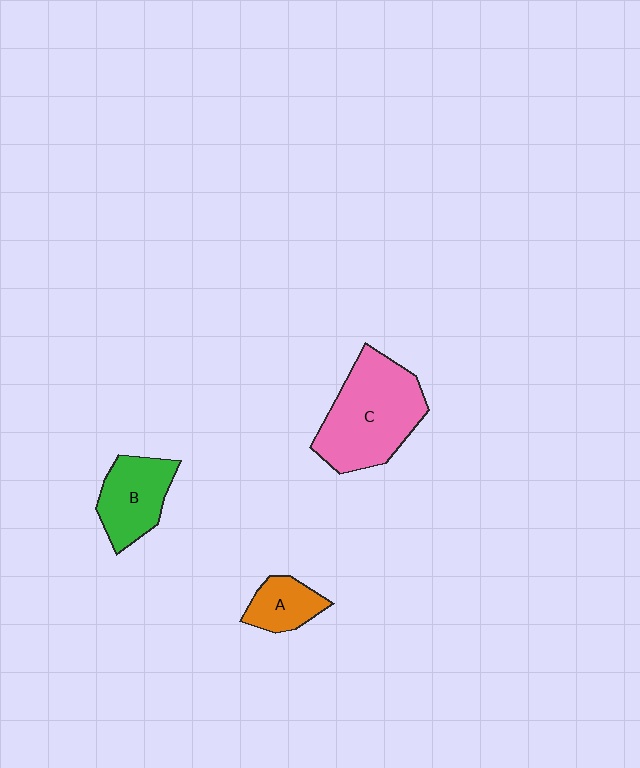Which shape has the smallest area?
Shape A (orange).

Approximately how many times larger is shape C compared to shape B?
Approximately 1.7 times.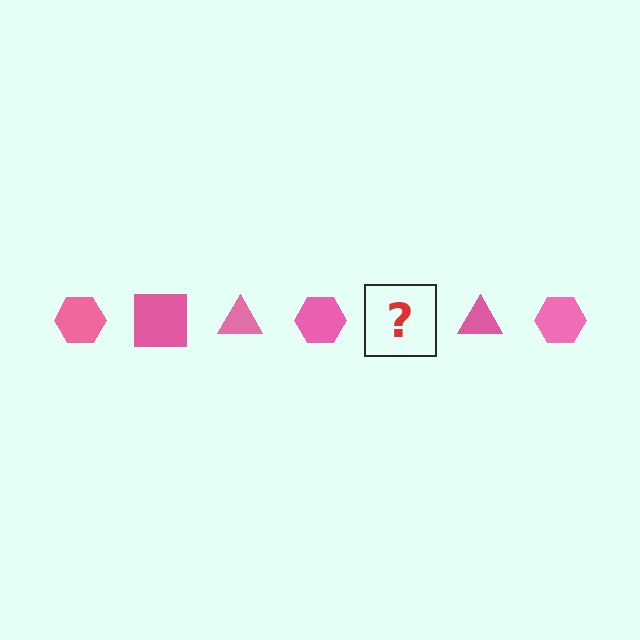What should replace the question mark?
The question mark should be replaced with a pink square.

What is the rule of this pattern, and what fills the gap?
The rule is that the pattern cycles through hexagon, square, triangle shapes in pink. The gap should be filled with a pink square.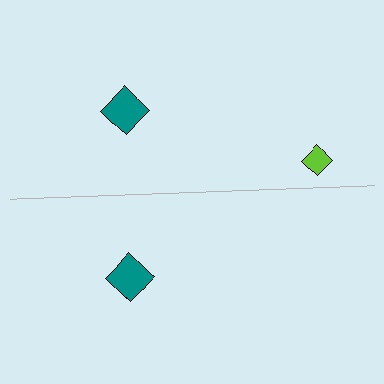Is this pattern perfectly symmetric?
No, the pattern is not perfectly symmetric. A lime diamond is missing from the bottom side.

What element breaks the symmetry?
A lime diamond is missing from the bottom side.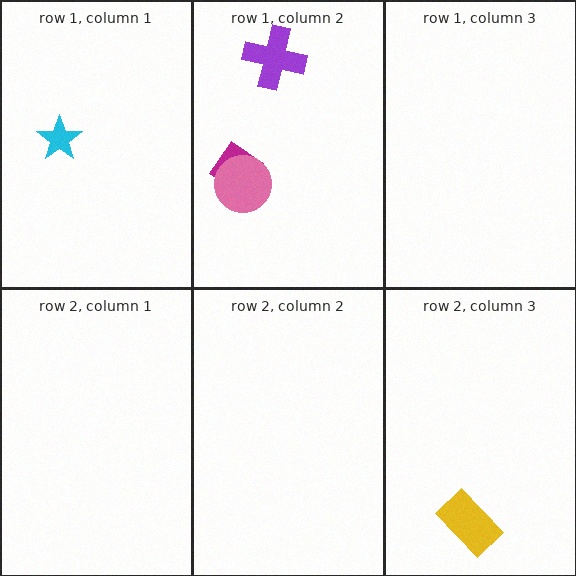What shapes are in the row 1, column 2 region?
The magenta diamond, the purple cross, the pink circle.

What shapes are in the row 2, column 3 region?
The yellow rectangle.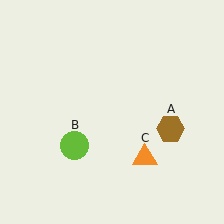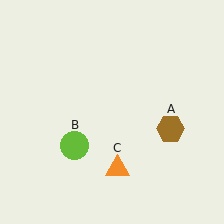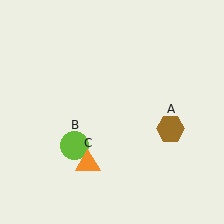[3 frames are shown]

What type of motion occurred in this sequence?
The orange triangle (object C) rotated clockwise around the center of the scene.